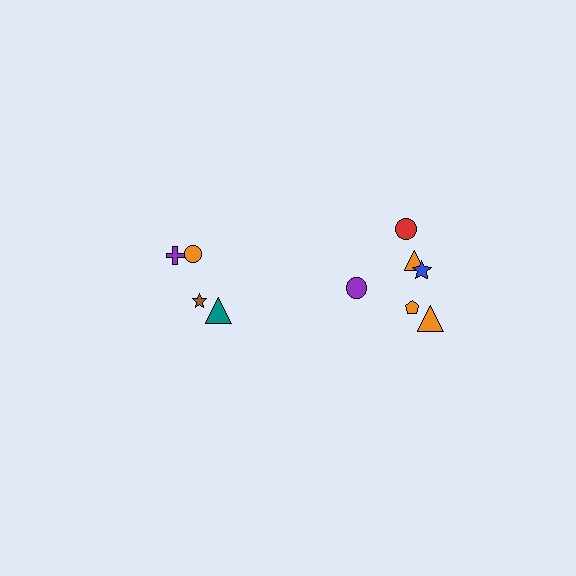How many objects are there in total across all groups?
There are 10 objects.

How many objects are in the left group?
There are 4 objects.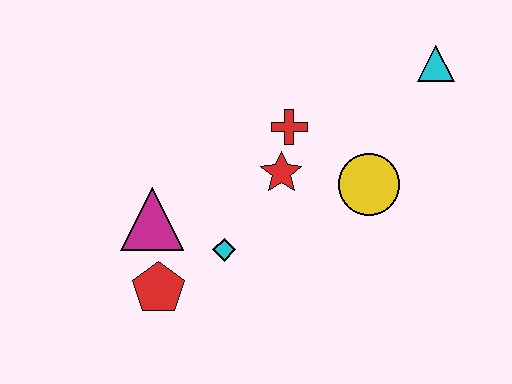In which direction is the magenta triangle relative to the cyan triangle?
The magenta triangle is to the left of the cyan triangle.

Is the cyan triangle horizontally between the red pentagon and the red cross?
No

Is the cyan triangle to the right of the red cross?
Yes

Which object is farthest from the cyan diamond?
The cyan triangle is farthest from the cyan diamond.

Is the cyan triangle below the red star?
No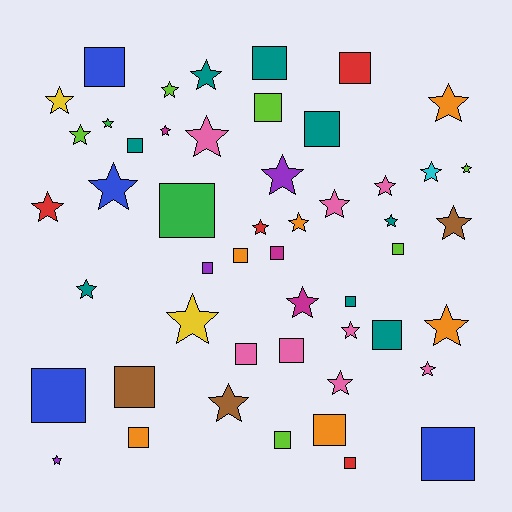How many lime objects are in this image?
There are 6 lime objects.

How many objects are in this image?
There are 50 objects.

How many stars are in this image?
There are 28 stars.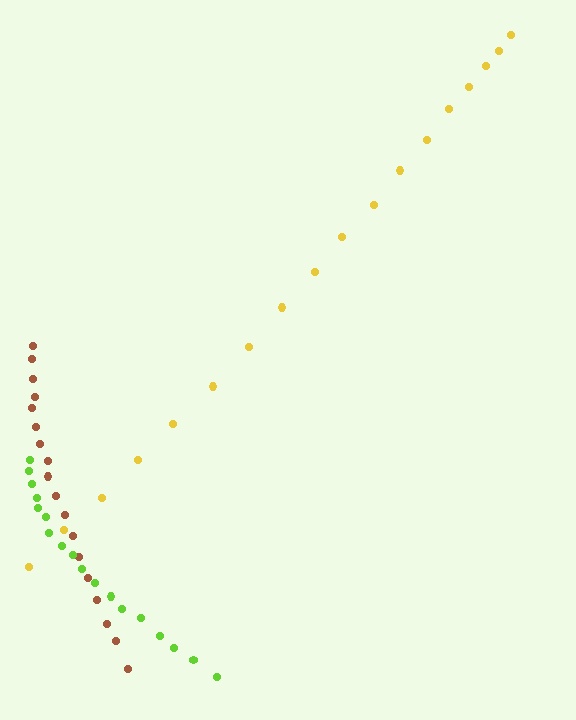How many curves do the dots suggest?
There are 3 distinct paths.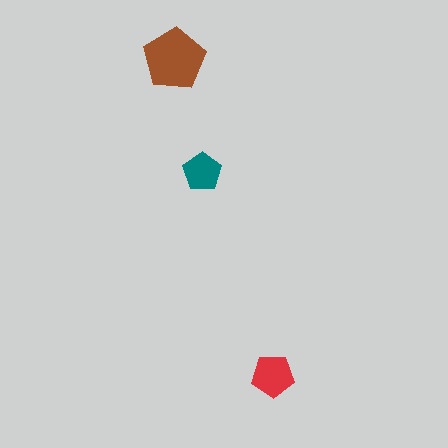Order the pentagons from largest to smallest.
the brown one, the red one, the teal one.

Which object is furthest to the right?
The red pentagon is rightmost.